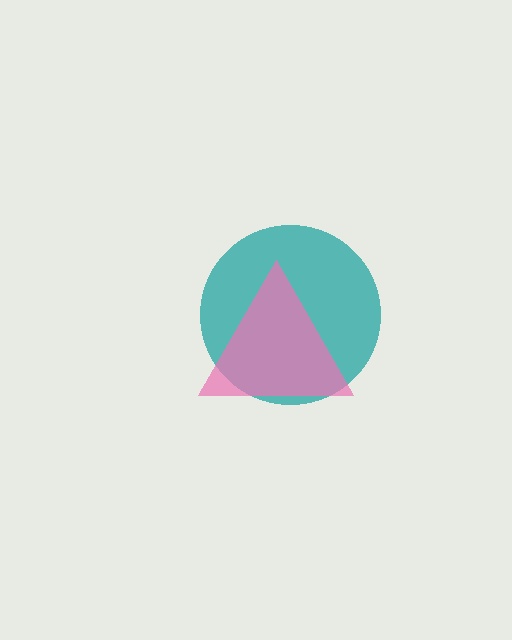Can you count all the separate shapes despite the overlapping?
Yes, there are 2 separate shapes.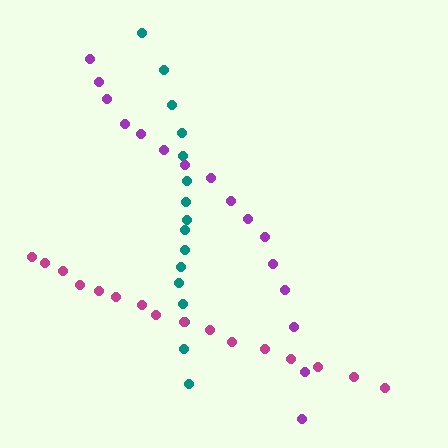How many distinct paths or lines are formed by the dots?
There are 3 distinct paths.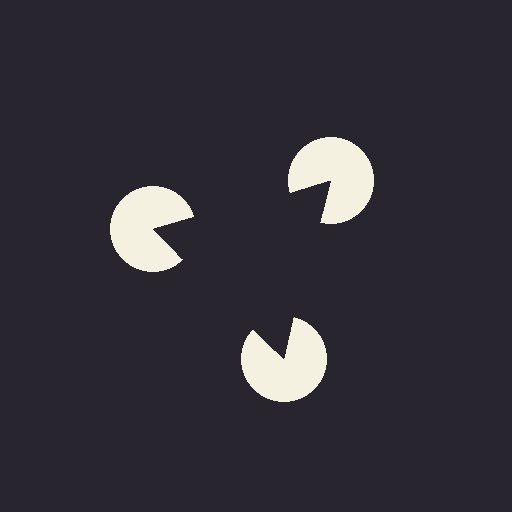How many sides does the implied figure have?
3 sides.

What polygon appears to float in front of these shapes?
An illusory triangle — its edges are inferred from the aligned wedge cuts in the pac-man discs, not physically drawn.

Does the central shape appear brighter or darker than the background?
It typically appears slightly darker than the background, even though no actual brightness change is drawn.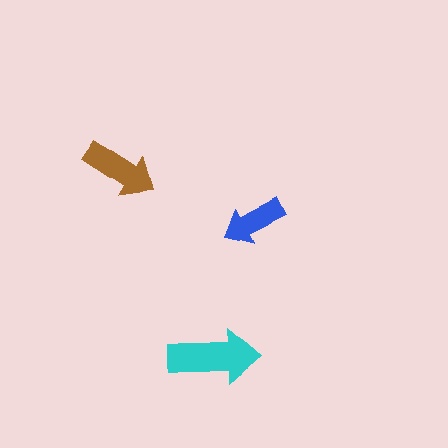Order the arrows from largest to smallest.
the cyan one, the brown one, the blue one.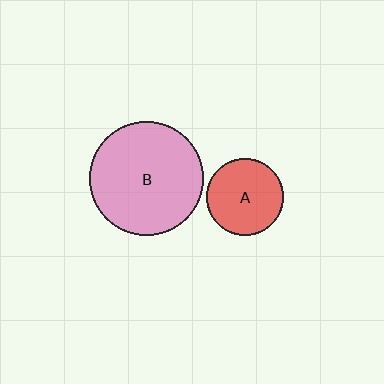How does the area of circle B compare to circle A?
Approximately 2.2 times.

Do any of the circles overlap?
No, none of the circles overlap.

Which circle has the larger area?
Circle B (pink).